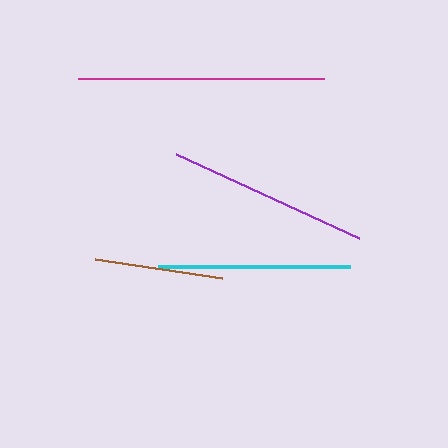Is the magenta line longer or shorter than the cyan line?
The magenta line is longer than the cyan line.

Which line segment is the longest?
The magenta line is the longest at approximately 246 pixels.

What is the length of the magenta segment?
The magenta segment is approximately 246 pixels long.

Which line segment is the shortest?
The brown line is the shortest at approximately 128 pixels.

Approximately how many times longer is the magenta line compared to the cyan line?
The magenta line is approximately 1.3 times the length of the cyan line.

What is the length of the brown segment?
The brown segment is approximately 128 pixels long.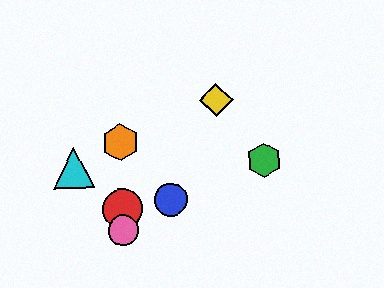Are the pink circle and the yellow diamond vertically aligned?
No, the pink circle is at x≈123 and the yellow diamond is at x≈216.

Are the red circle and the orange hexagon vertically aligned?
Yes, both are at x≈123.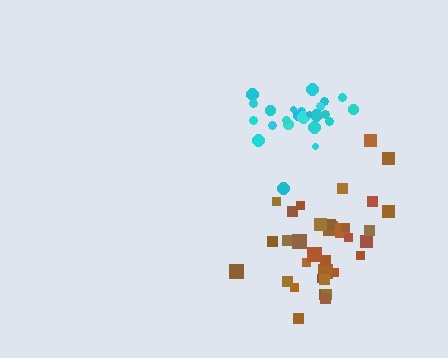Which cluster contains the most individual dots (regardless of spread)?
Brown (35).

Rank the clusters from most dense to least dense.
cyan, brown.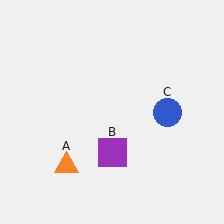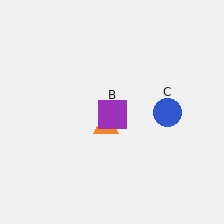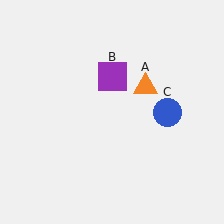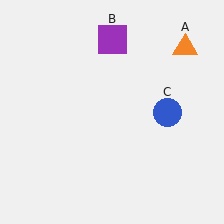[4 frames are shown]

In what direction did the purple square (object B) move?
The purple square (object B) moved up.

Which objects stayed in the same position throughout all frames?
Blue circle (object C) remained stationary.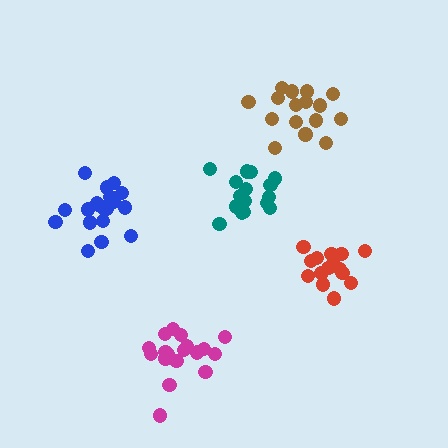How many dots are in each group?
Group 1: 18 dots, Group 2: 16 dots, Group 3: 15 dots, Group 4: 19 dots, Group 5: 16 dots (84 total).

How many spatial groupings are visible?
There are 5 spatial groupings.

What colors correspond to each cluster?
The clusters are colored: magenta, brown, red, blue, teal.